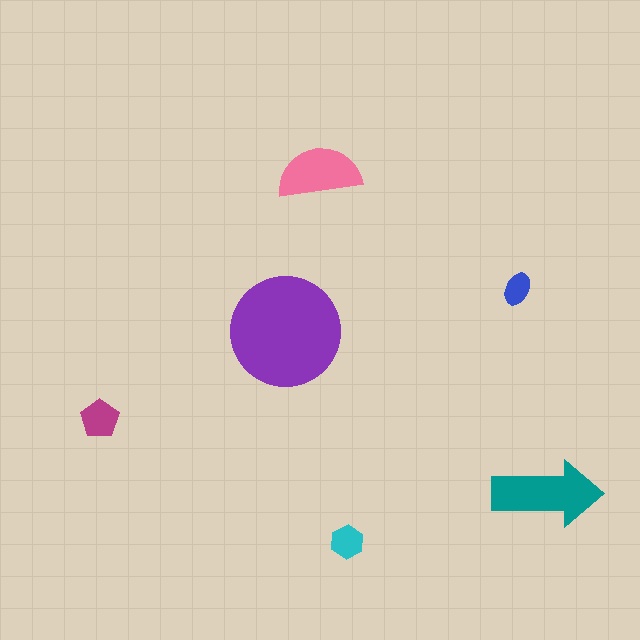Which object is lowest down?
The cyan hexagon is bottommost.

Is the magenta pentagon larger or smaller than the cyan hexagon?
Larger.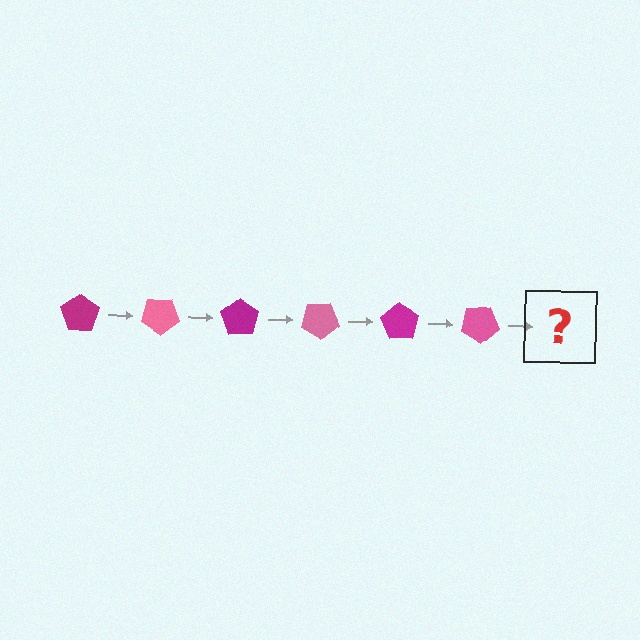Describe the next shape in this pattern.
It should be a magenta pentagon, rotated 210 degrees from the start.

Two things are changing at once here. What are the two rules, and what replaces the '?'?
The two rules are that it rotates 35 degrees each step and the color cycles through magenta and pink. The '?' should be a magenta pentagon, rotated 210 degrees from the start.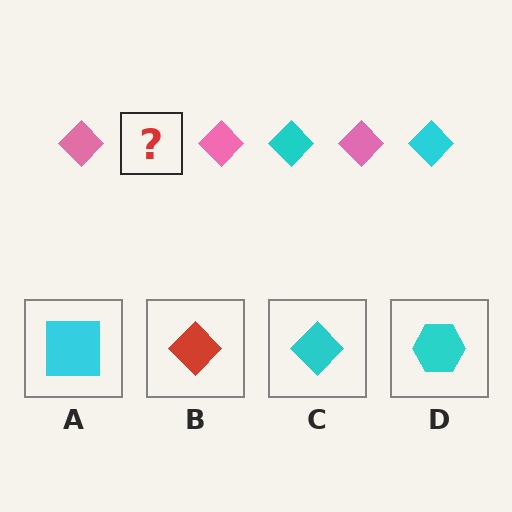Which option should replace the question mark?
Option C.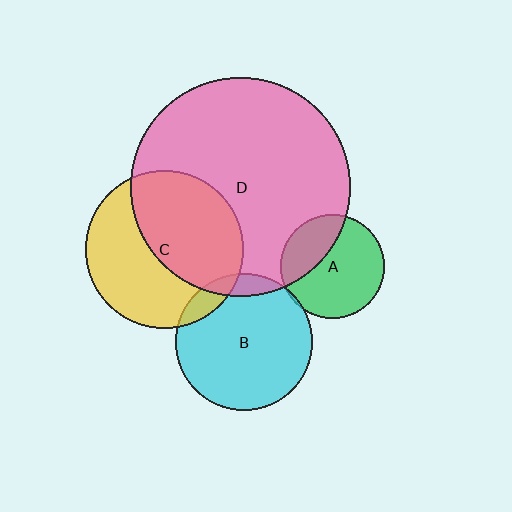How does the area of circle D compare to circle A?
Approximately 4.5 times.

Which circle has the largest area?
Circle D (pink).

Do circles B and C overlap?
Yes.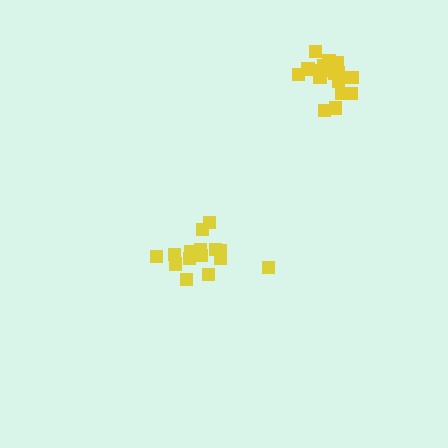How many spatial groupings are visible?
There are 2 spatial groupings.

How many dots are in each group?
Group 1: 17 dots, Group 2: 15 dots (32 total).